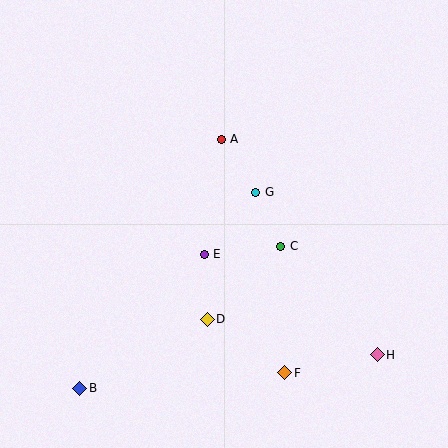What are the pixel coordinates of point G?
Point G is at (256, 192).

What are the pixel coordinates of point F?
Point F is at (285, 373).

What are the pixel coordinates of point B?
Point B is at (80, 388).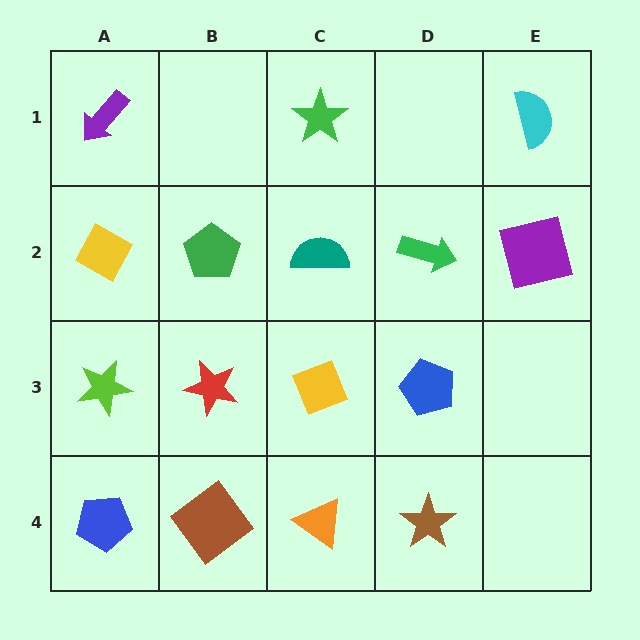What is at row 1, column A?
A purple arrow.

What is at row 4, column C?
An orange triangle.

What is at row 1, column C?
A green star.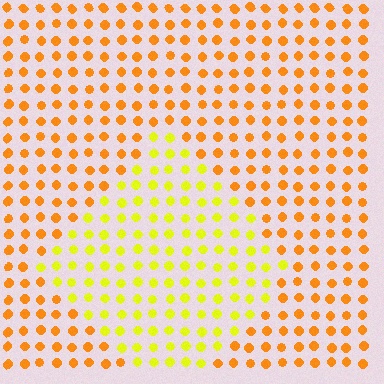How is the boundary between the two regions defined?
The boundary is defined purely by a slight shift in hue (about 35 degrees). Spacing, size, and orientation are identical on both sides.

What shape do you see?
I see a diamond.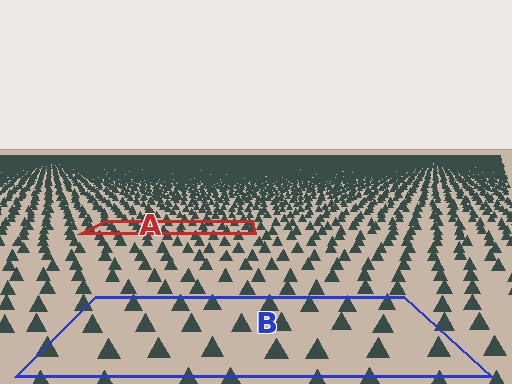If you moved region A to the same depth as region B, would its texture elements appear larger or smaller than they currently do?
They would appear larger. At a closer depth, the same texture elements are projected at a bigger on-screen size.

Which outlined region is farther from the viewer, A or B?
Region A is farther from the viewer — the texture elements inside it appear smaller and more densely packed.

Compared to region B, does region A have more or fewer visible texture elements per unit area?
Region A has more texture elements per unit area — they are packed more densely because it is farther away.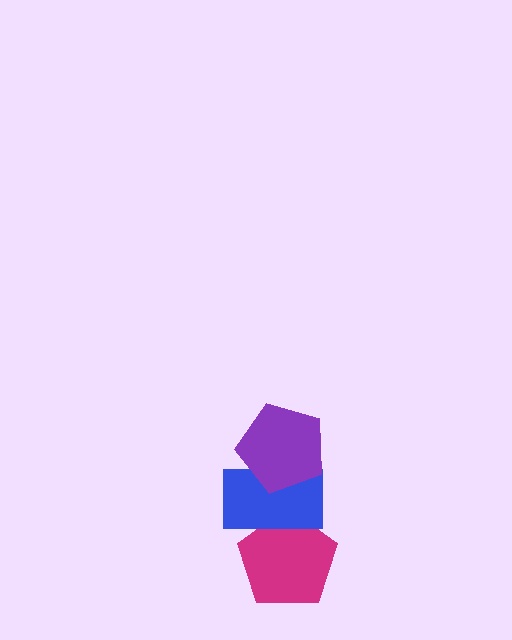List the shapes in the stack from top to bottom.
From top to bottom: the purple pentagon, the blue rectangle, the magenta pentagon.